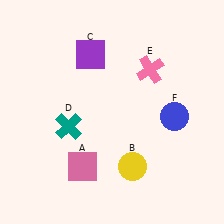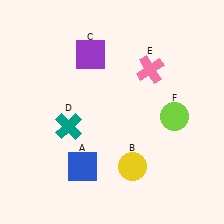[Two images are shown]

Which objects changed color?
A changed from pink to blue. F changed from blue to lime.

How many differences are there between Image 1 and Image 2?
There are 2 differences between the two images.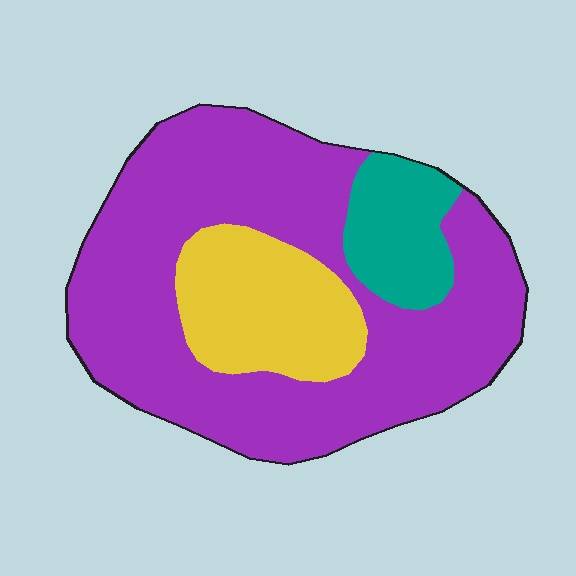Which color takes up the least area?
Teal, at roughly 10%.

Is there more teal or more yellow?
Yellow.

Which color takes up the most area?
Purple, at roughly 70%.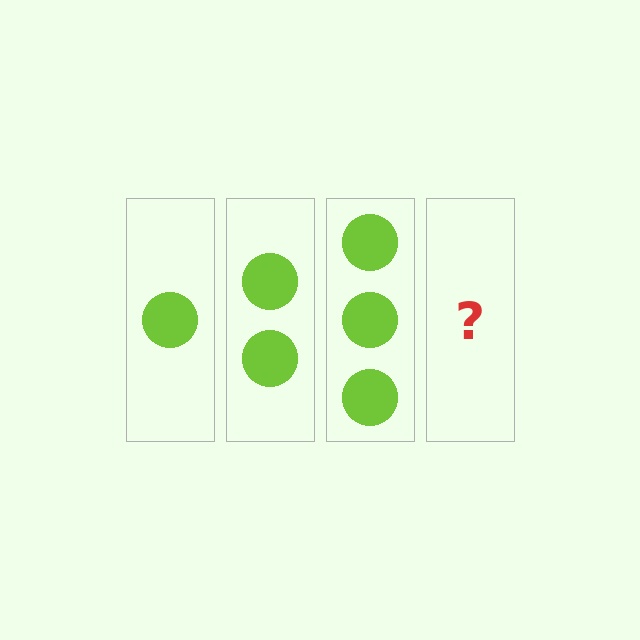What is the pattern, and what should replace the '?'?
The pattern is that each step adds one more circle. The '?' should be 4 circles.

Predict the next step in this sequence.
The next step is 4 circles.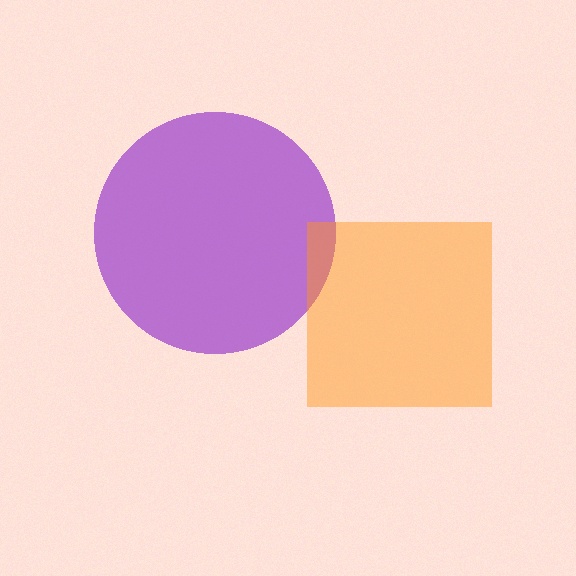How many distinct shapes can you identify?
There are 2 distinct shapes: a purple circle, an orange square.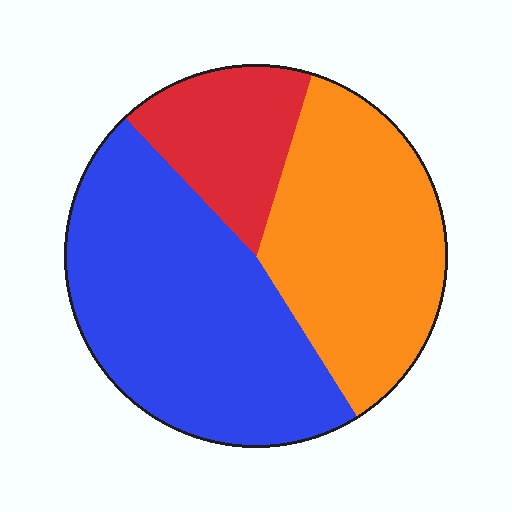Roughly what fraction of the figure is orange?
Orange takes up about three eighths (3/8) of the figure.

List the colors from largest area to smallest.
From largest to smallest: blue, orange, red.